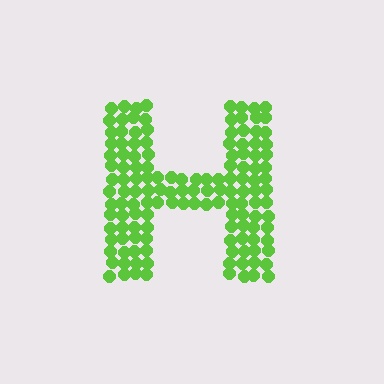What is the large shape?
The large shape is the letter H.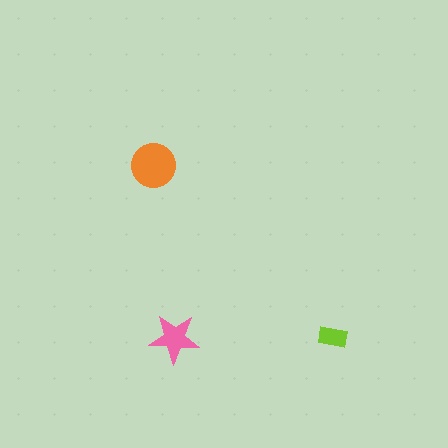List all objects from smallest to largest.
The lime rectangle, the pink star, the orange circle.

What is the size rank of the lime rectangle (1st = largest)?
3rd.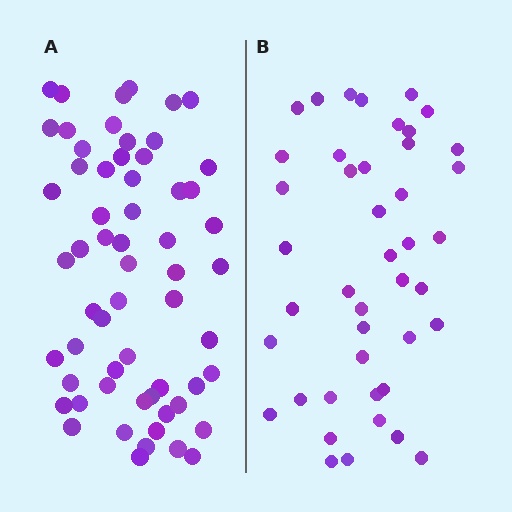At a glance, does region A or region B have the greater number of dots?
Region A (the left region) has more dots.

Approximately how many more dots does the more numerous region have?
Region A has approximately 15 more dots than region B.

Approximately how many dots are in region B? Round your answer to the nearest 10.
About 40 dots. (The exact count is 43, which rounds to 40.)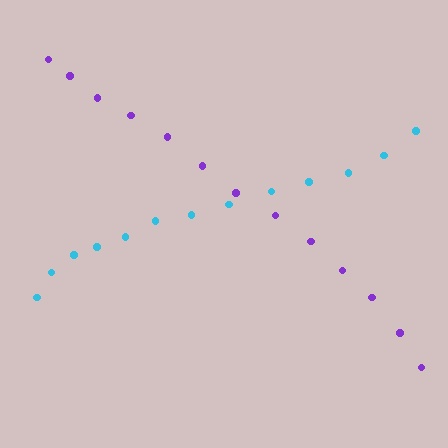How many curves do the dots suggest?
There are 2 distinct paths.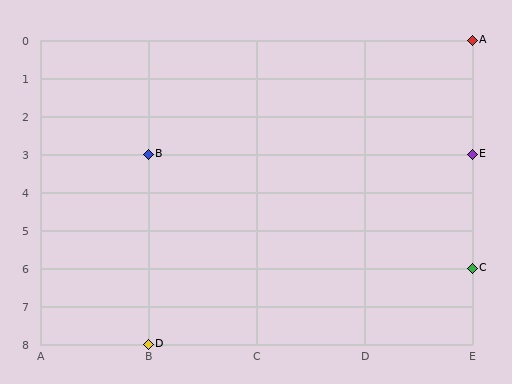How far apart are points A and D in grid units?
Points A and D are 3 columns and 8 rows apart (about 8.5 grid units diagonally).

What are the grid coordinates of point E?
Point E is at grid coordinates (E, 3).